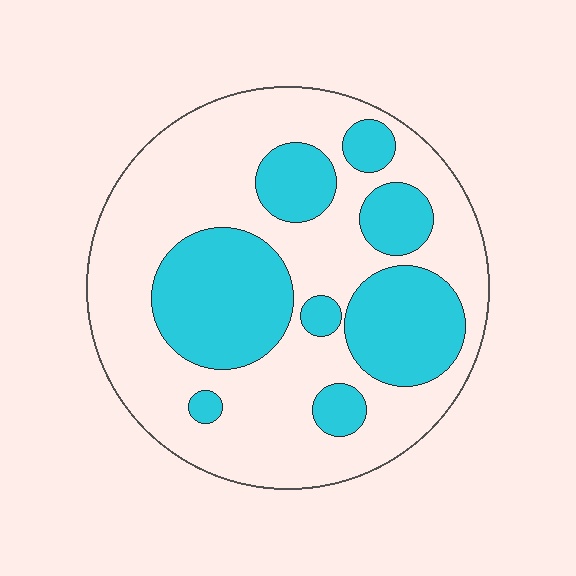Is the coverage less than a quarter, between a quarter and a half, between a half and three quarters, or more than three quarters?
Between a quarter and a half.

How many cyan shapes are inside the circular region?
8.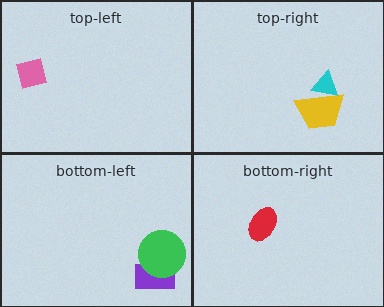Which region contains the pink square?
The top-left region.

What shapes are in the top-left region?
The pink square.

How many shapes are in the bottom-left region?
2.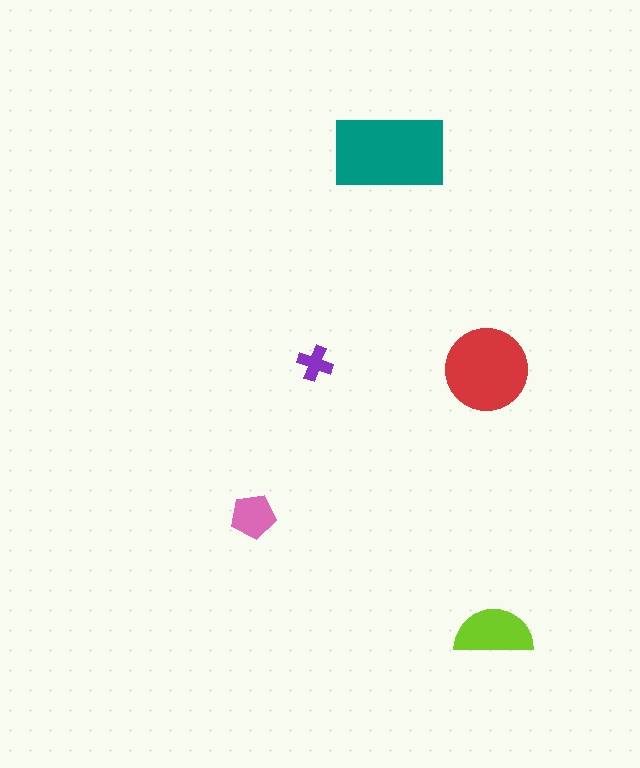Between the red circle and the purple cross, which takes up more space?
The red circle.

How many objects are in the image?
There are 5 objects in the image.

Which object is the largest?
The teal rectangle.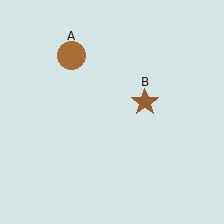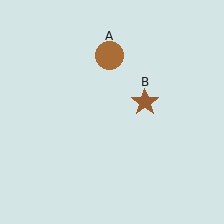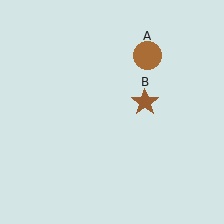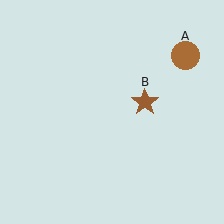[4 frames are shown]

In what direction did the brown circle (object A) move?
The brown circle (object A) moved right.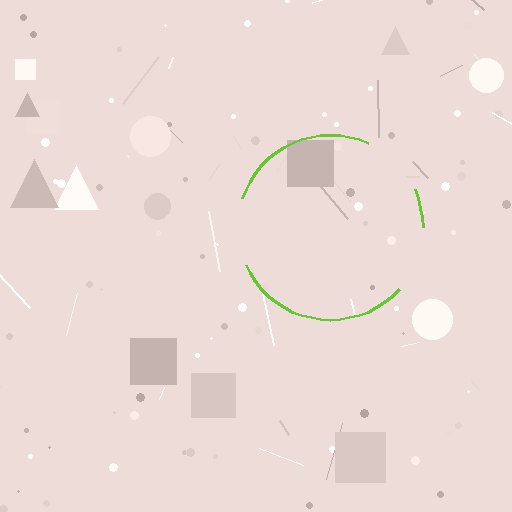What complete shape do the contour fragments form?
The contour fragments form a circle.